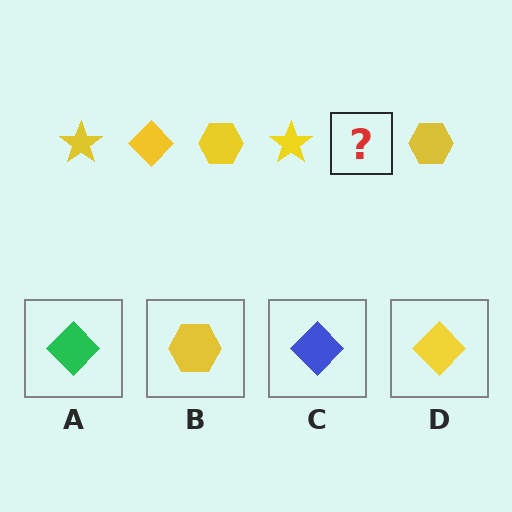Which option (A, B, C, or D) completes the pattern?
D.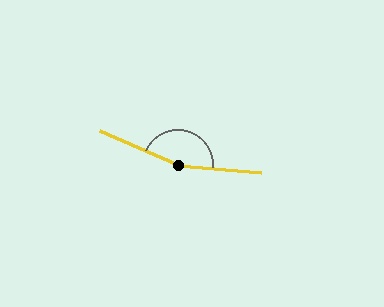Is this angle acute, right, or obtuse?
It is obtuse.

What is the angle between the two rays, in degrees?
Approximately 162 degrees.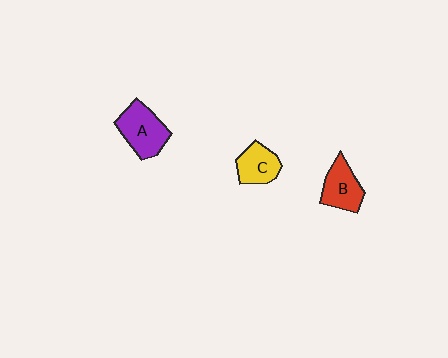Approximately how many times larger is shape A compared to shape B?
Approximately 1.2 times.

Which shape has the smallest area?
Shape C (yellow).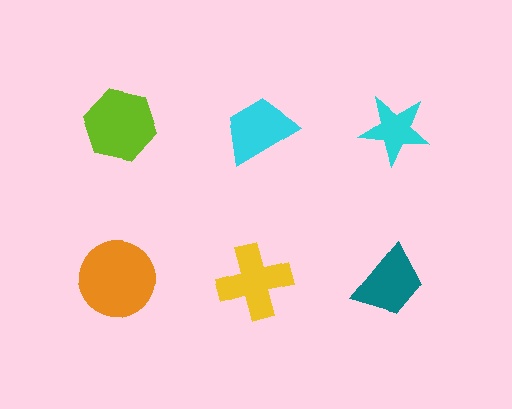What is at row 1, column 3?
A cyan star.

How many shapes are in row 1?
3 shapes.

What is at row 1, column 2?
A cyan trapezoid.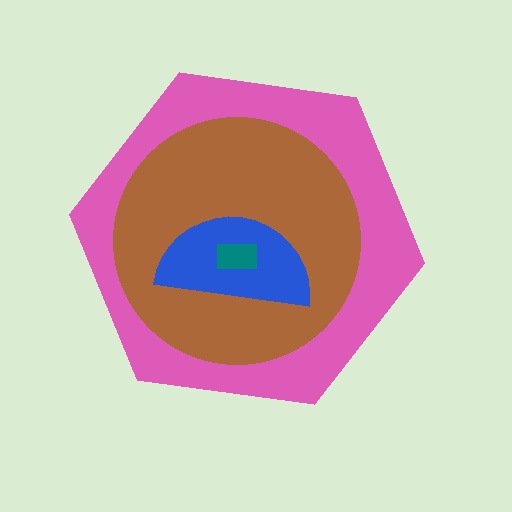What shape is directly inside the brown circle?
The blue semicircle.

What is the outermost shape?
The pink hexagon.